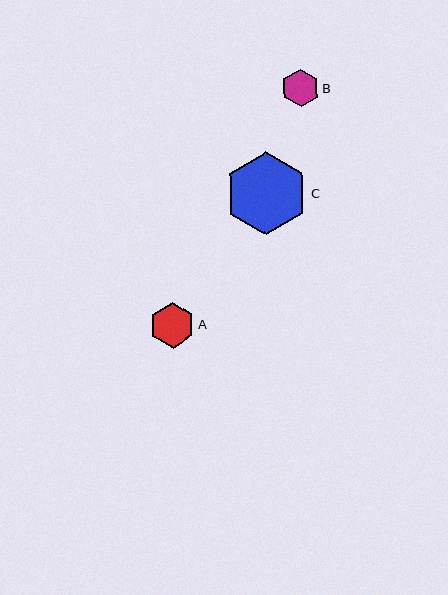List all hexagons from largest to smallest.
From largest to smallest: C, A, B.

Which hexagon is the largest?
Hexagon C is the largest with a size of approximately 83 pixels.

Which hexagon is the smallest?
Hexagon B is the smallest with a size of approximately 37 pixels.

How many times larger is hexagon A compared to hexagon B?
Hexagon A is approximately 1.2 times the size of hexagon B.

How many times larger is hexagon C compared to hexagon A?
Hexagon C is approximately 1.8 times the size of hexagon A.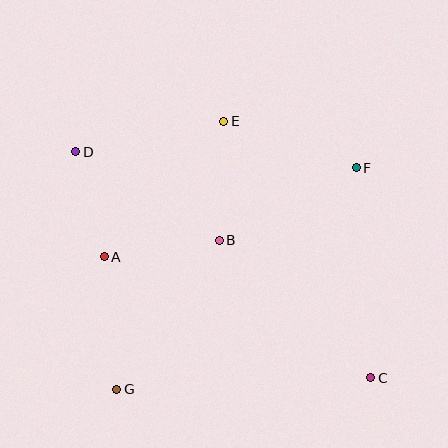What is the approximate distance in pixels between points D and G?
The distance between D and G is approximately 241 pixels.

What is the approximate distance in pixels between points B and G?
The distance between B and G is approximately 181 pixels.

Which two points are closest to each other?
Points A and D are closest to each other.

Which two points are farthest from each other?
Points C and D are farthest from each other.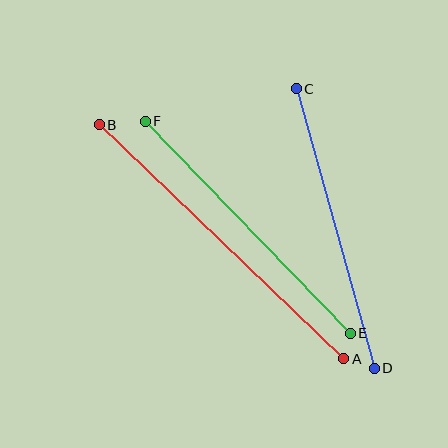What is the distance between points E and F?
The distance is approximately 295 pixels.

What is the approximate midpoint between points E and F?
The midpoint is at approximately (248, 227) pixels.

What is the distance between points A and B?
The distance is approximately 338 pixels.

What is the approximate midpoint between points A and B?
The midpoint is at approximately (221, 242) pixels.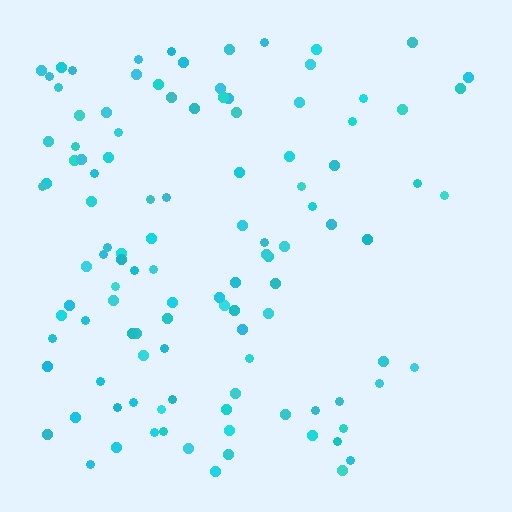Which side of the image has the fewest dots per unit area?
The right.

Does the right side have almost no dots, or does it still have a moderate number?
Still a moderate number, just noticeably fewer than the left.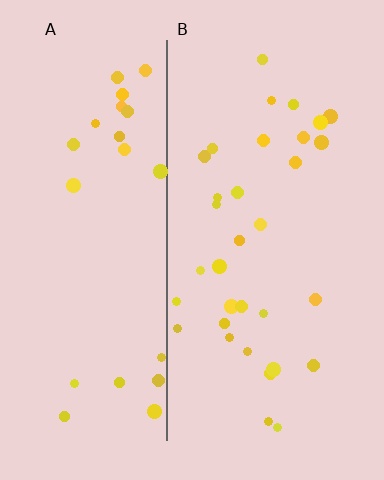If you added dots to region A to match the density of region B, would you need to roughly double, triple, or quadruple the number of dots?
Approximately double.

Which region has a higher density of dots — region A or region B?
B (the right).